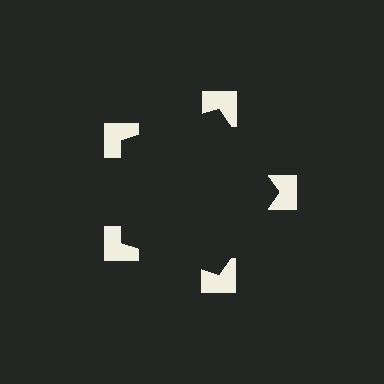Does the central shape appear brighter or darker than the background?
It typically appears slightly darker than the background, even though no actual brightness change is drawn.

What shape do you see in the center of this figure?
An illusory pentagon — its edges are inferred from the aligned wedge cuts in the notched squares, not physically drawn.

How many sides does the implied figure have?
5 sides.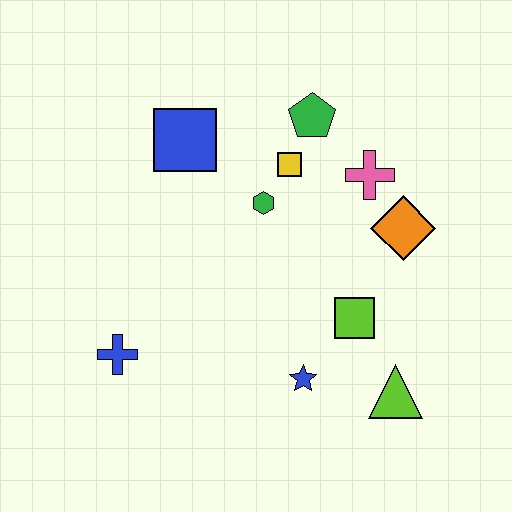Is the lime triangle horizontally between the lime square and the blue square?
No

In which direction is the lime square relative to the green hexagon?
The lime square is below the green hexagon.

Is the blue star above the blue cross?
No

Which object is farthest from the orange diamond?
The blue cross is farthest from the orange diamond.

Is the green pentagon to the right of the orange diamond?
No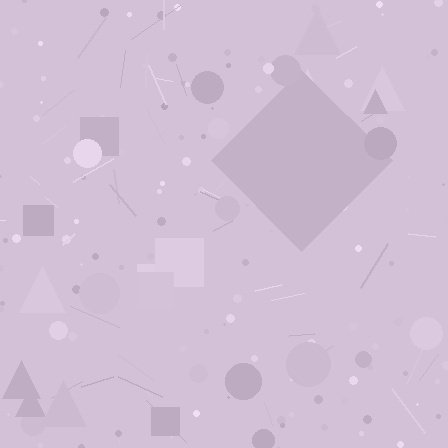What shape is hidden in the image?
A diamond is hidden in the image.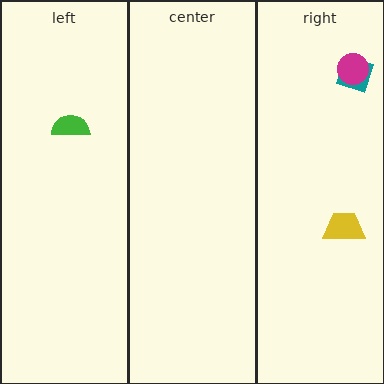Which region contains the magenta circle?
The right region.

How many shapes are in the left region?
1.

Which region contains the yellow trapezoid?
The right region.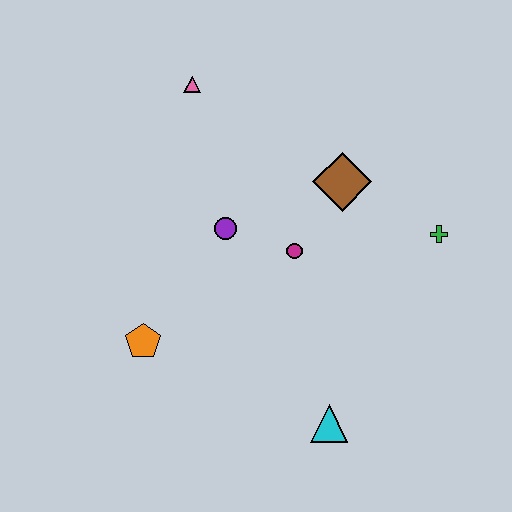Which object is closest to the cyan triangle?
The magenta circle is closest to the cyan triangle.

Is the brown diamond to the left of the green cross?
Yes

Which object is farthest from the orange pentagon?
The green cross is farthest from the orange pentagon.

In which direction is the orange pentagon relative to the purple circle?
The orange pentagon is below the purple circle.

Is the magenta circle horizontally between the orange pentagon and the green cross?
Yes